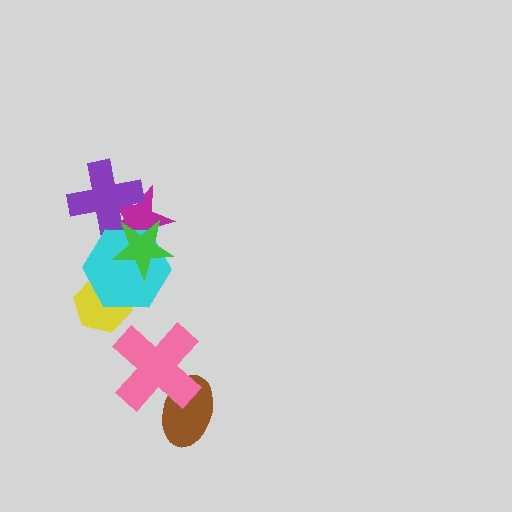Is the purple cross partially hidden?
Yes, it is partially covered by another shape.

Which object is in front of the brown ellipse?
The pink cross is in front of the brown ellipse.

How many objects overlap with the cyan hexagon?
4 objects overlap with the cyan hexagon.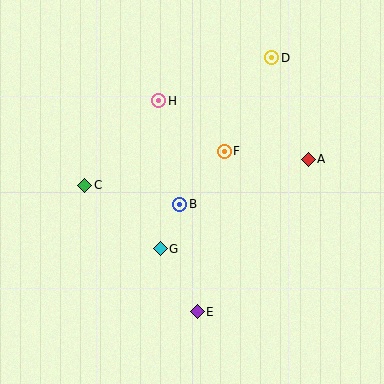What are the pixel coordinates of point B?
Point B is at (180, 204).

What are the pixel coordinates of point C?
Point C is at (85, 185).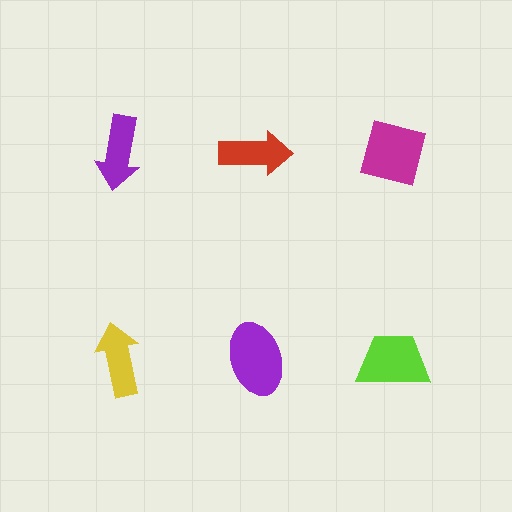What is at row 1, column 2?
A red arrow.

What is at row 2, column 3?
A lime trapezoid.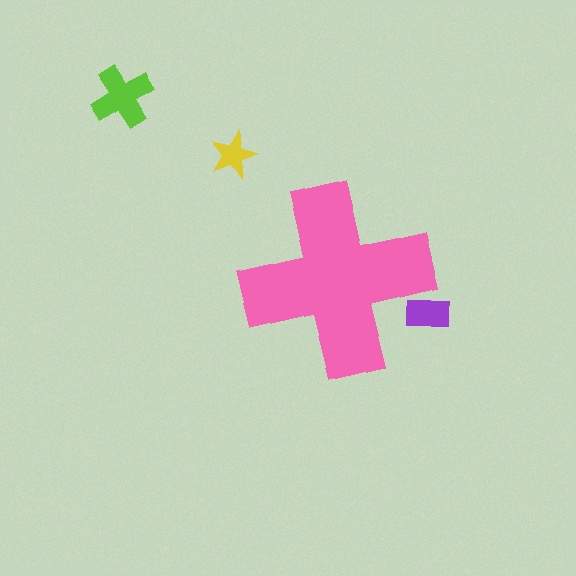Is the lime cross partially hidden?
No, the lime cross is fully visible.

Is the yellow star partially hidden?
No, the yellow star is fully visible.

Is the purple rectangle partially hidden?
Yes, the purple rectangle is partially hidden behind the pink cross.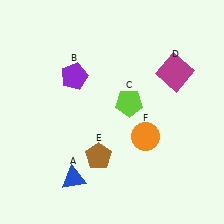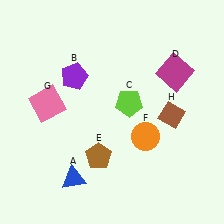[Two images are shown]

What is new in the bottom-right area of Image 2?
A brown diamond (H) was added in the bottom-right area of Image 2.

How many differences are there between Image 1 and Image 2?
There are 2 differences between the two images.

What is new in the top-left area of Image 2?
A pink square (G) was added in the top-left area of Image 2.